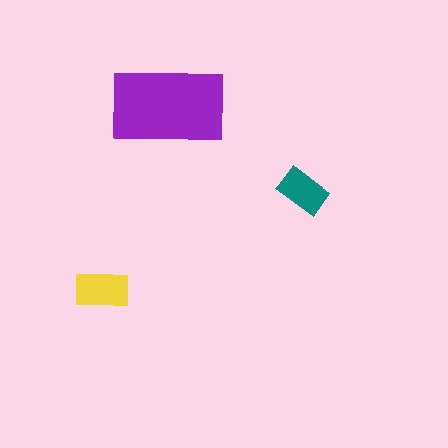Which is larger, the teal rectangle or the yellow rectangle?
The yellow one.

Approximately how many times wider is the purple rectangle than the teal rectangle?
About 2.5 times wider.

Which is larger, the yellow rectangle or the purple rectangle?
The purple one.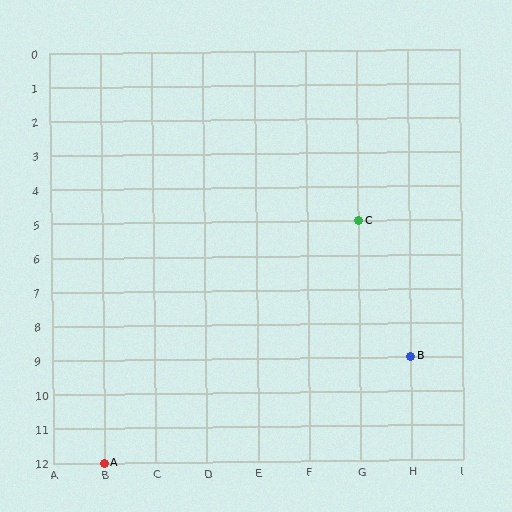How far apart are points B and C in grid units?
Points B and C are 1 column and 4 rows apart (about 4.1 grid units diagonally).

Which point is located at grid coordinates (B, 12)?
Point A is at (B, 12).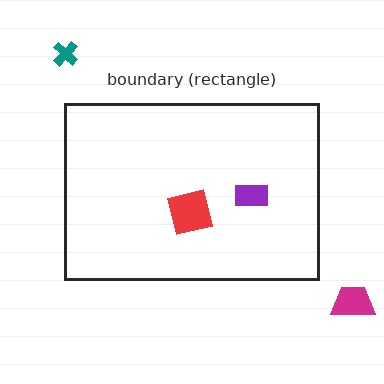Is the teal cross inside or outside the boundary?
Outside.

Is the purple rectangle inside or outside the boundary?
Inside.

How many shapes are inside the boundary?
2 inside, 2 outside.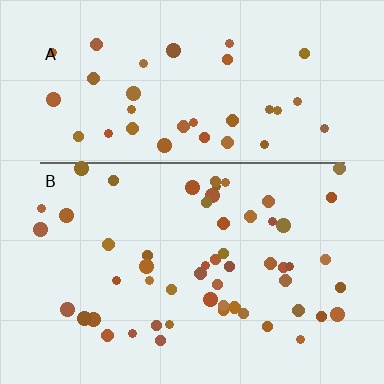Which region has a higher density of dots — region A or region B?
B (the bottom).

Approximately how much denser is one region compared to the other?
Approximately 1.4× — region B over region A.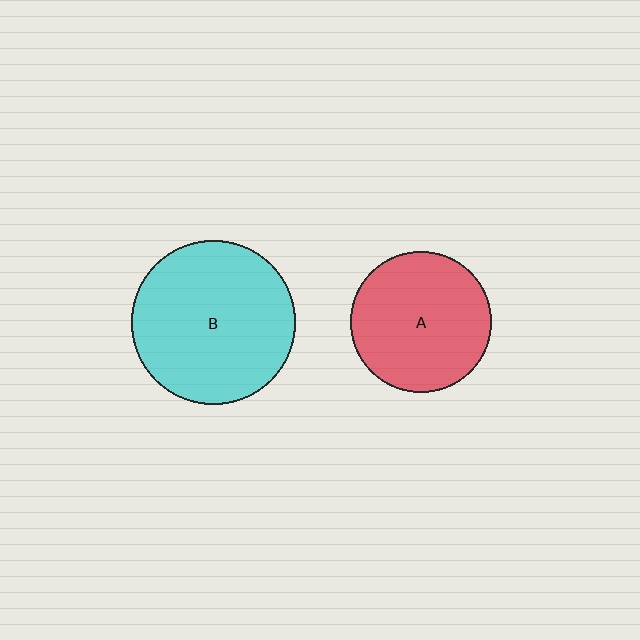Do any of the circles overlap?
No, none of the circles overlap.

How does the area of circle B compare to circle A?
Approximately 1.3 times.